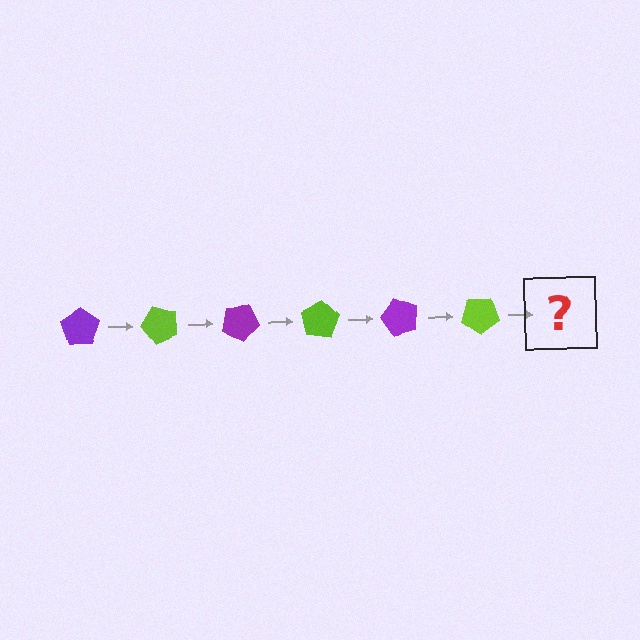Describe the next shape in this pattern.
It should be a purple pentagon, rotated 300 degrees from the start.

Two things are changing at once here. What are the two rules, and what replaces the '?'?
The two rules are that it rotates 50 degrees each step and the color cycles through purple and lime. The '?' should be a purple pentagon, rotated 300 degrees from the start.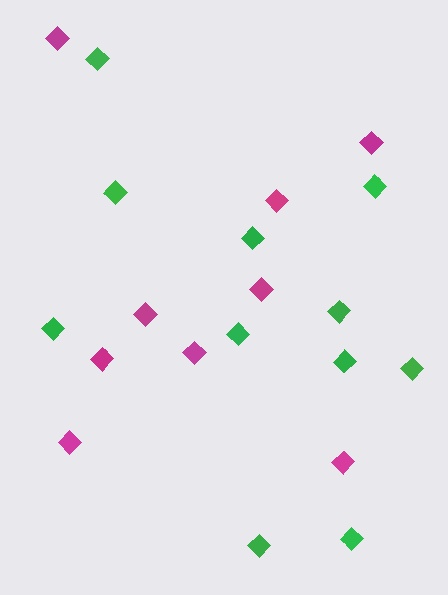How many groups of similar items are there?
There are 2 groups: one group of green diamonds (11) and one group of magenta diamonds (9).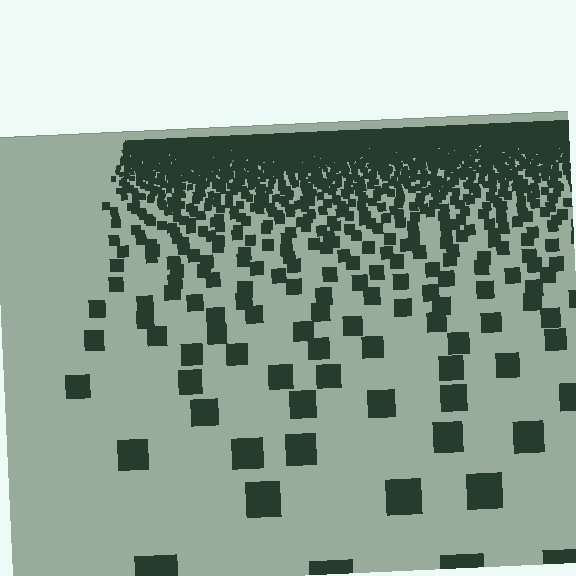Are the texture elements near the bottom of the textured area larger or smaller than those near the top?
Larger. Near the bottom, elements are closer to the viewer and appear at a bigger on-screen size.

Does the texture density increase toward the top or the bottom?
Density increases toward the top.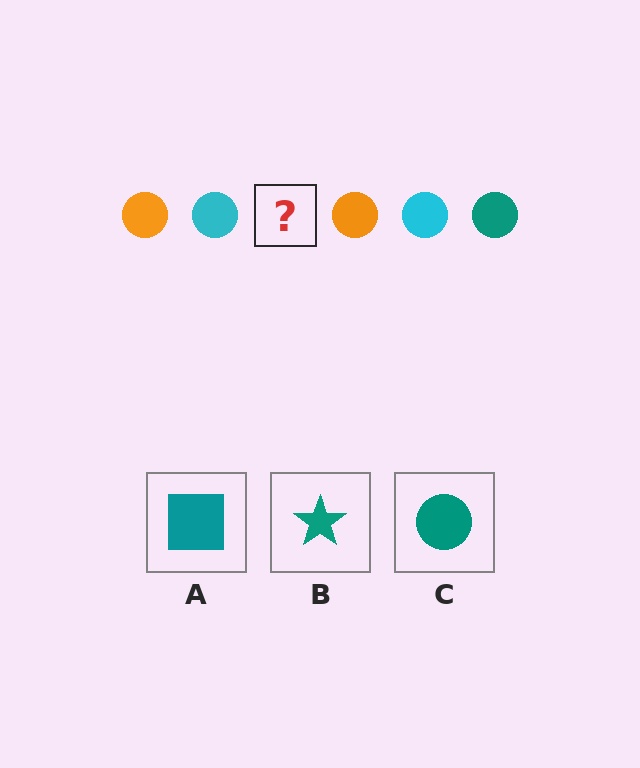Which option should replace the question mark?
Option C.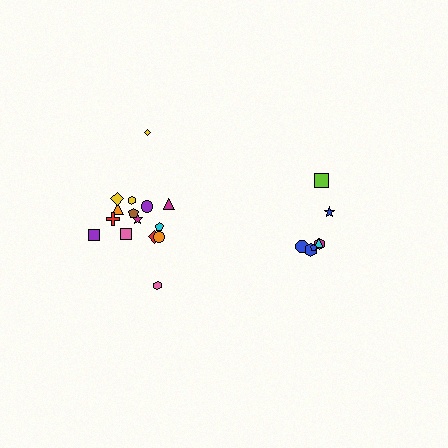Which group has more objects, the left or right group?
The left group.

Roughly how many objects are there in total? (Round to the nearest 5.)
Roughly 20 objects in total.